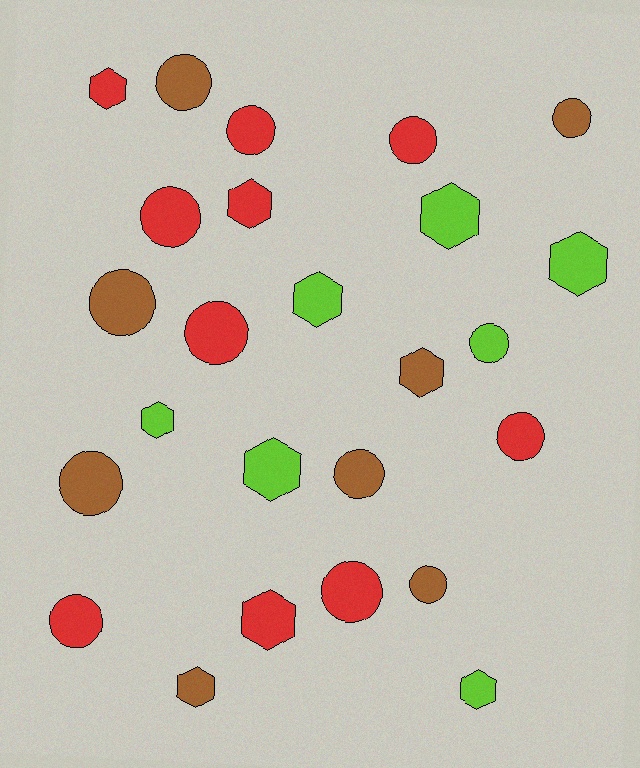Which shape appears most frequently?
Circle, with 14 objects.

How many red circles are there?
There are 7 red circles.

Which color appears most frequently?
Red, with 10 objects.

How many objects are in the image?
There are 25 objects.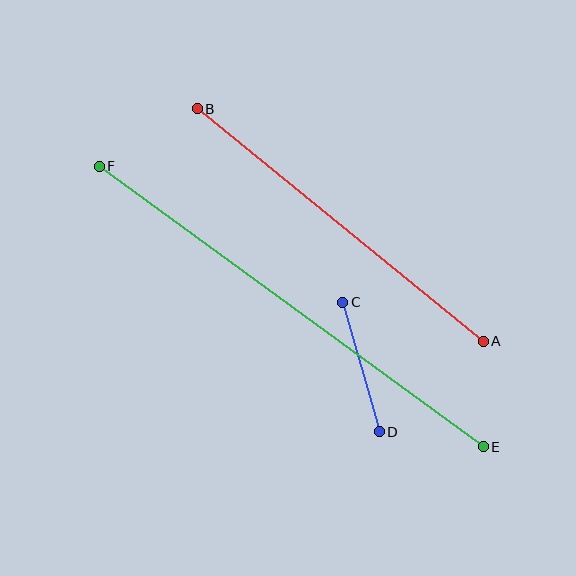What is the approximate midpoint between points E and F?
The midpoint is at approximately (291, 306) pixels.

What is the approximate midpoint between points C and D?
The midpoint is at approximately (361, 367) pixels.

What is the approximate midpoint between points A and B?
The midpoint is at approximately (340, 225) pixels.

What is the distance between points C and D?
The distance is approximately 135 pixels.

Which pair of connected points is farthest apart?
Points E and F are farthest apart.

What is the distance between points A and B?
The distance is approximately 369 pixels.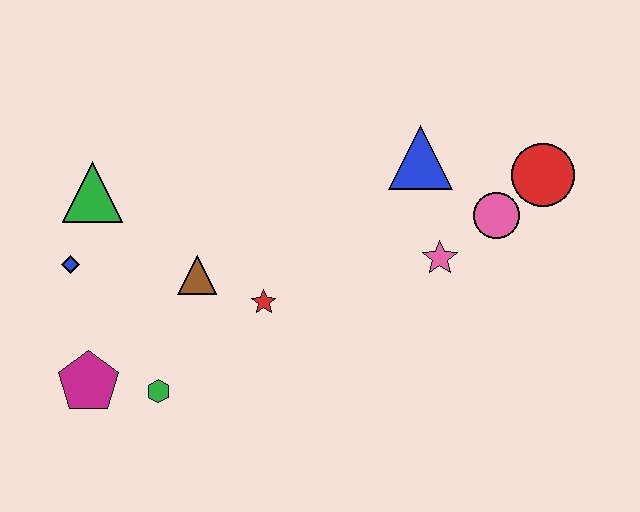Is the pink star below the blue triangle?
Yes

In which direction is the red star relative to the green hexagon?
The red star is to the right of the green hexagon.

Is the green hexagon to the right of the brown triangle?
No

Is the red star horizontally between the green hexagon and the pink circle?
Yes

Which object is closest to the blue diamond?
The green triangle is closest to the blue diamond.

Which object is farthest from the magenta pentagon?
The red circle is farthest from the magenta pentagon.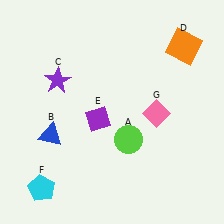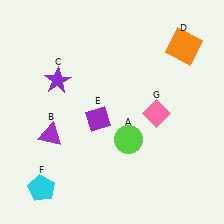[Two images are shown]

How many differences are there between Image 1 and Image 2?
There is 1 difference between the two images.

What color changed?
The triangle (B) changed from blue in Image 1 to purple in Image 2.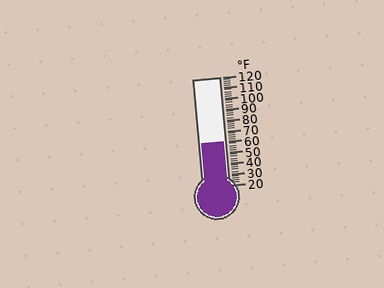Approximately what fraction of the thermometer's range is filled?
The thermometer is filled to approximately 40% of its range.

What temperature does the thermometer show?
The thermometer shows approximately 60°F.